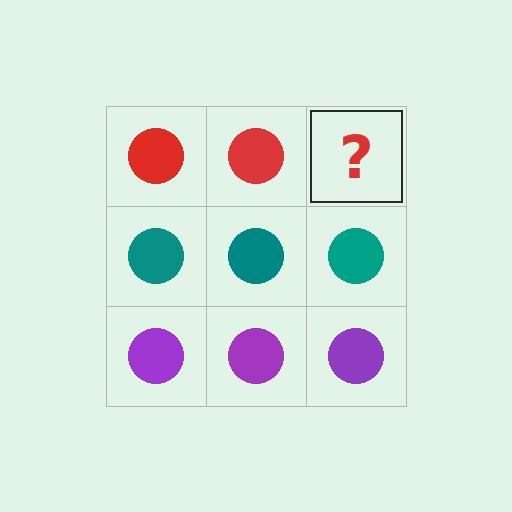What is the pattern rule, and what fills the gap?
The rule is that each row has a consistent color. The gap should be filled with a red circle.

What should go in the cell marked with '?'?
The missing cell should contain a red circle.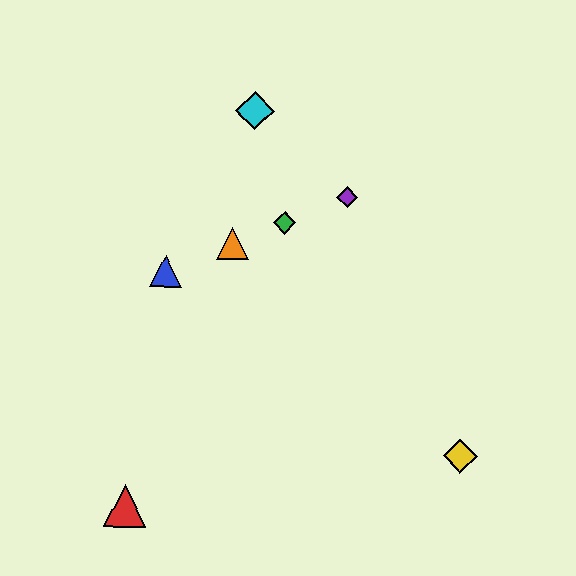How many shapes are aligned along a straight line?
4 shapes (the blue triangle, the green diamond, the purple diamond, the orange triangle) are aligned along a straight line.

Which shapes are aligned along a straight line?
The blue triangle, the green diamond, the purple diamond, the orange triangle are aligned along a straight line.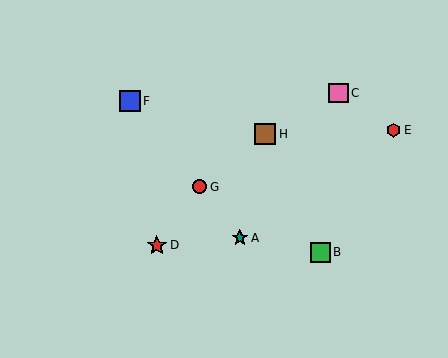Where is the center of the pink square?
The center of the pink square is at (339, 93).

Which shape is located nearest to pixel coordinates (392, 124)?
The red hexagon (labeled E) at (394, 130) is nearest to that location.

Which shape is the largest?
The brown square (labeled H) is the largest.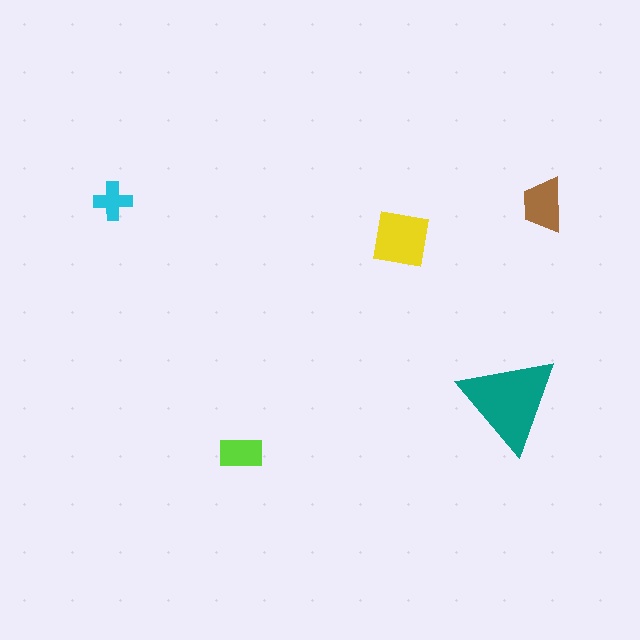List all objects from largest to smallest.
The teal triangle, the yellow square, the brown trapezoid, the lime rectangle, the cyan cross.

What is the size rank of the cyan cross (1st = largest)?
5th.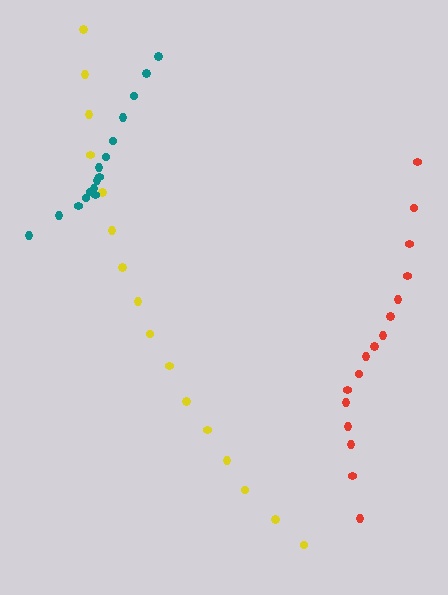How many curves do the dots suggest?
There are 3 distinct paths.